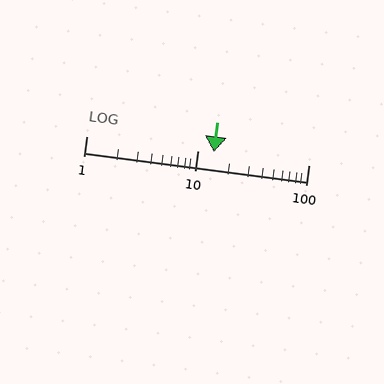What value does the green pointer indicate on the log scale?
The pointer indicates approximately 14.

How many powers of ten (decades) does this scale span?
The scale spans 2 decades, from 1 to 100.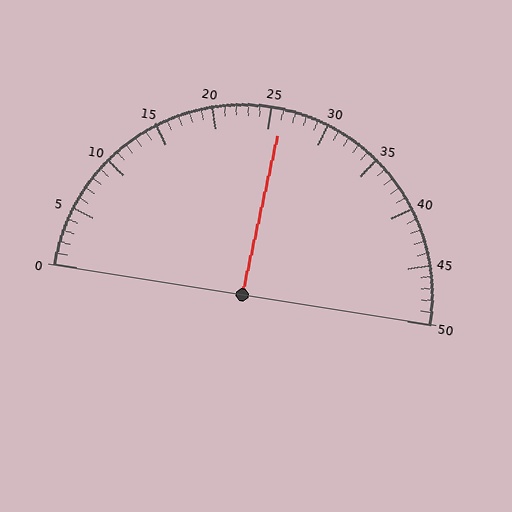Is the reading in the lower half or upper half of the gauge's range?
The reading is in the upper half of the range (0 to 50).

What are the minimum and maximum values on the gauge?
The gauge ranges from 0 to 50.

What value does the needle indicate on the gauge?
The needle indicates approximately 26.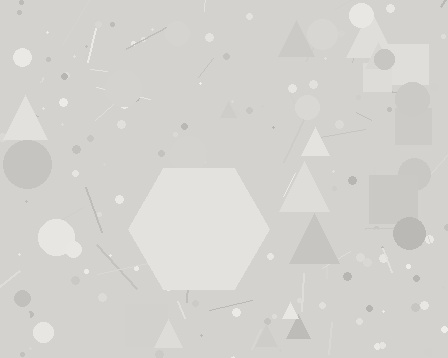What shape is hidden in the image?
A hexagon is hidden in the image.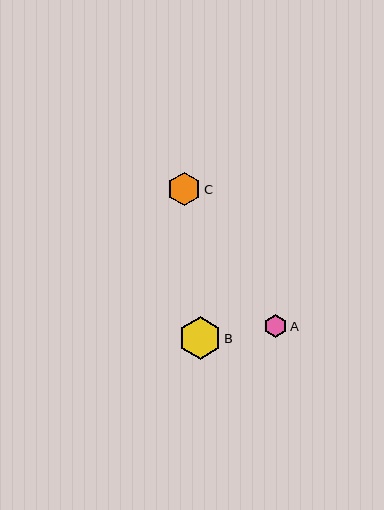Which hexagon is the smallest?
Hexagon A is the smallest with a size of approximately 23 pixels.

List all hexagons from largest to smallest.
From largest to smallest: B, C, A.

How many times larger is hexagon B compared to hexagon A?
Hexagon B is approximately 1.8 times the size of hexagon A.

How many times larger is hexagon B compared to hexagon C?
Hexagon B is approximately 1.3 times the size of hexagon C.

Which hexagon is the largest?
Hexagon B is the largest with a size of approximately 42 pixels.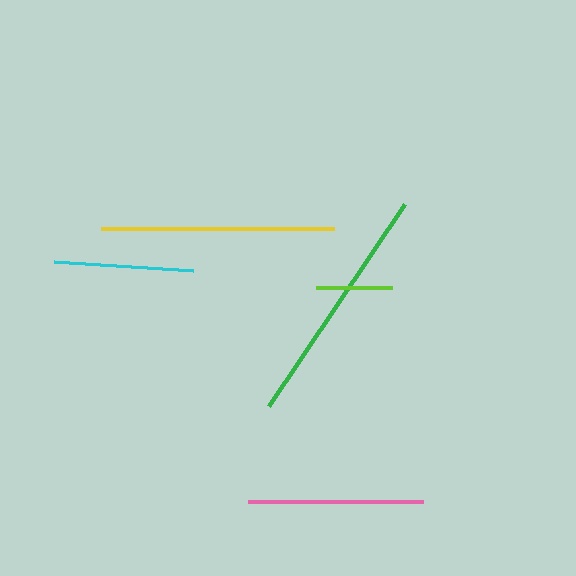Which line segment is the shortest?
The lime line is the shortest at approximately 76 pixels.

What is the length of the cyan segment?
The cyan segment is approximately 139 pixels long.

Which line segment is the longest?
The green line is the longest at approximately 243 pixels.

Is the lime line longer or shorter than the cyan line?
The cyan line is longer than the lime line.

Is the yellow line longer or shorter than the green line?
The green line is longer than the yellow line.